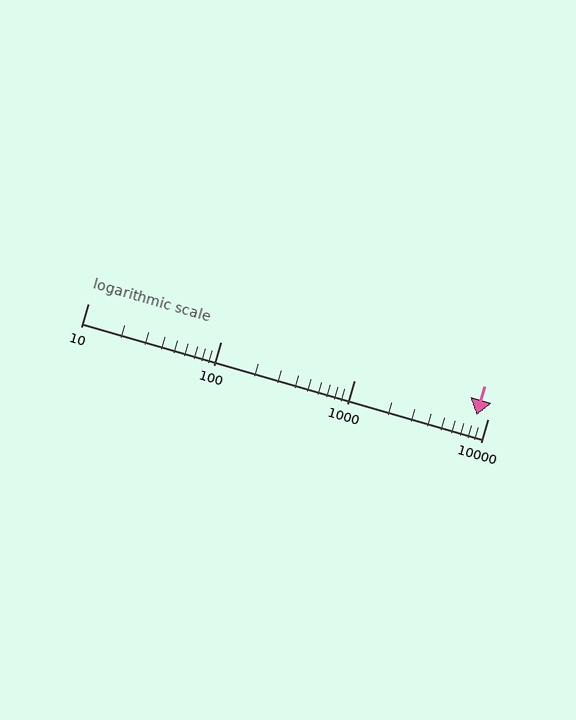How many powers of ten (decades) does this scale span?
The scale spans 3 decades, from 10 to 10000.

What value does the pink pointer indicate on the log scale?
The pointer indicates approximately 8200.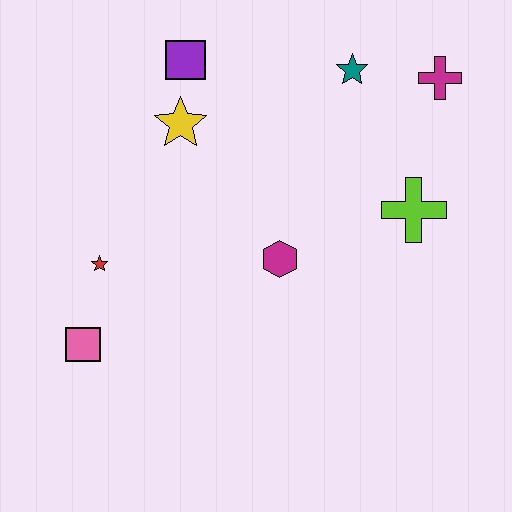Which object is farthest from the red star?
The magenta cross is farthest from the red star.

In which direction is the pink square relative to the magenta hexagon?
The pink square is to the left of the magenta hexagon.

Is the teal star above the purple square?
No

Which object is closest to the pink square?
The red star is closest to the pink square.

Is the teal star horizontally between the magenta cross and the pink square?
Yes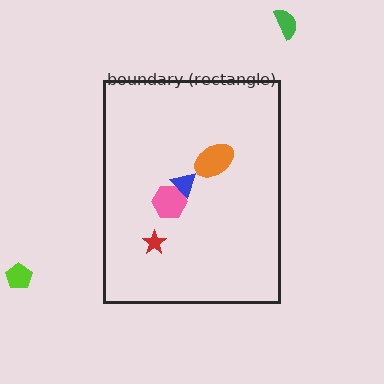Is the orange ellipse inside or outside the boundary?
Inside.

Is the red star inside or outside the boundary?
Inside.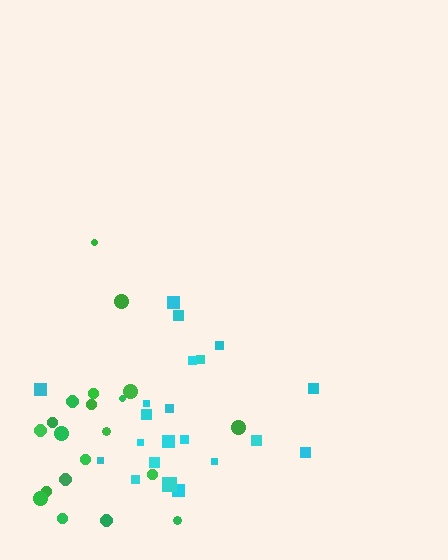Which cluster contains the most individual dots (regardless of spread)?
Green (21).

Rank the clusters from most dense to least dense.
green, cyan.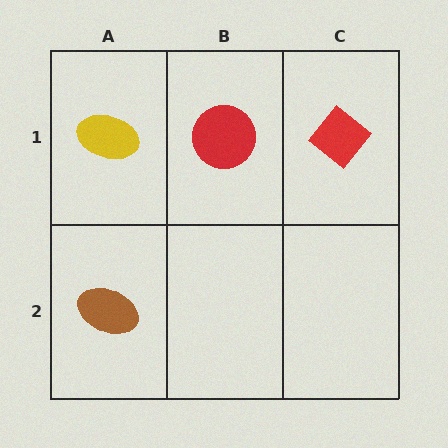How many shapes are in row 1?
3 shapes.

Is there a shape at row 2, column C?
No, that cell is empty.